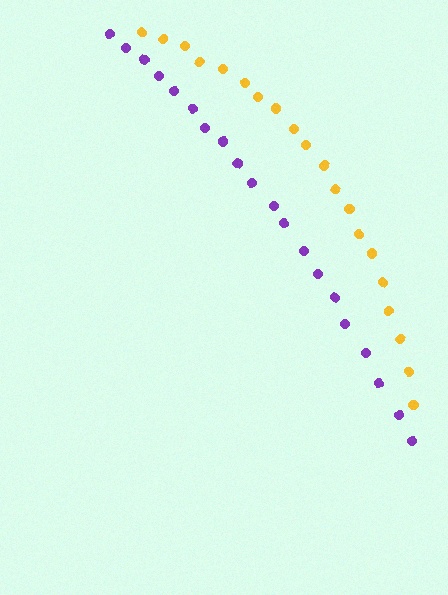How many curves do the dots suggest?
There are 2 distinct paths.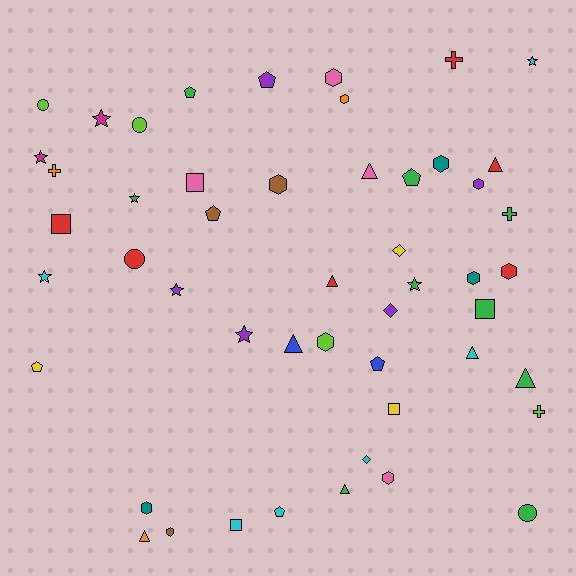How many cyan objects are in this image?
There are 6 cyan objects.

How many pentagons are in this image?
There are 7 pentagons.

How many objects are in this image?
There are 50 objects.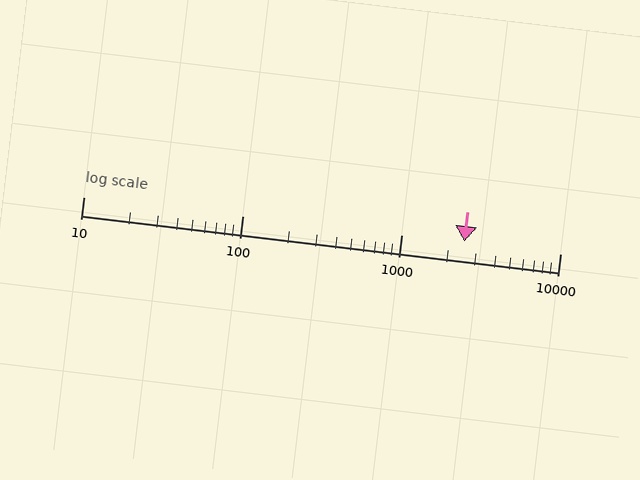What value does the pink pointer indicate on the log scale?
The pointer indicates approximately 2500.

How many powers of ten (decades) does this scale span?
The scale spans 3 decades, from 10 to 10000.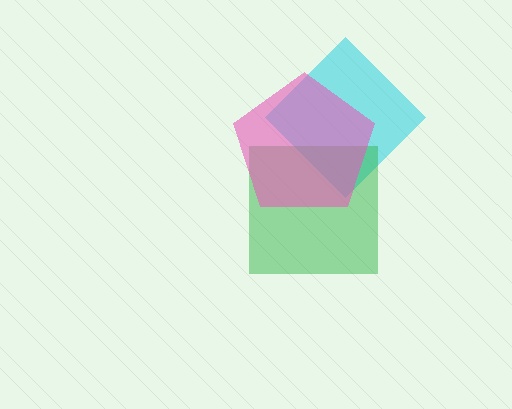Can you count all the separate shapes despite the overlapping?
Yes, there are 3 separate shapes.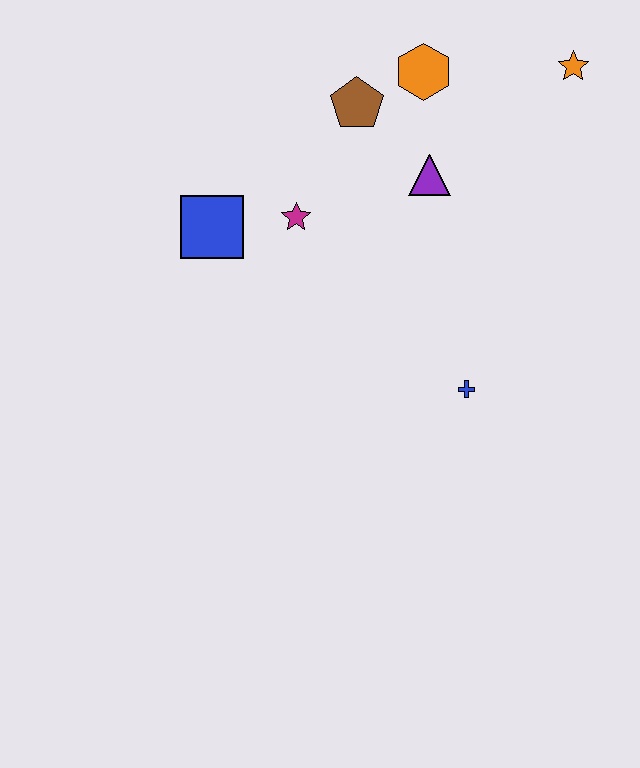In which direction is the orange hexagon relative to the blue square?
The orange hexagon is to the right of the blue square.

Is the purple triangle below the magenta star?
No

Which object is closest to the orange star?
The orange hexagon is closest to the orange star.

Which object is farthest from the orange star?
The blue square is farthest from the orange star.